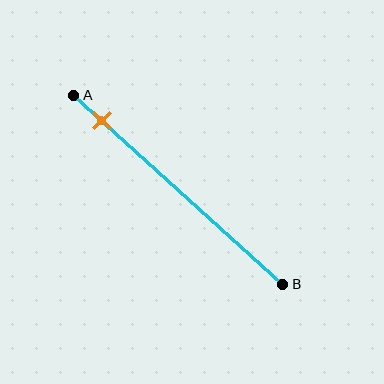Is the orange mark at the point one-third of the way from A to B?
No, the mark is at about 15% from A, not at the 33% one-third point.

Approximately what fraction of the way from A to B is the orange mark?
The orange mark is approximately 15% of the way from A to B.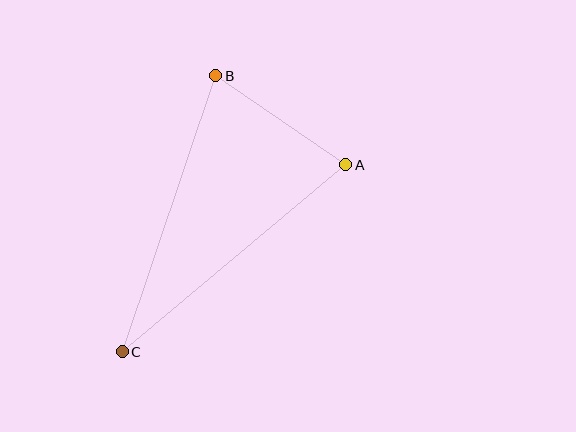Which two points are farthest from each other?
Points B and C are farthest from each other.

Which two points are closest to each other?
Points A and B are closest to each other.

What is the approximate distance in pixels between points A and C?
The distance between A and C is approximately 291 pixels.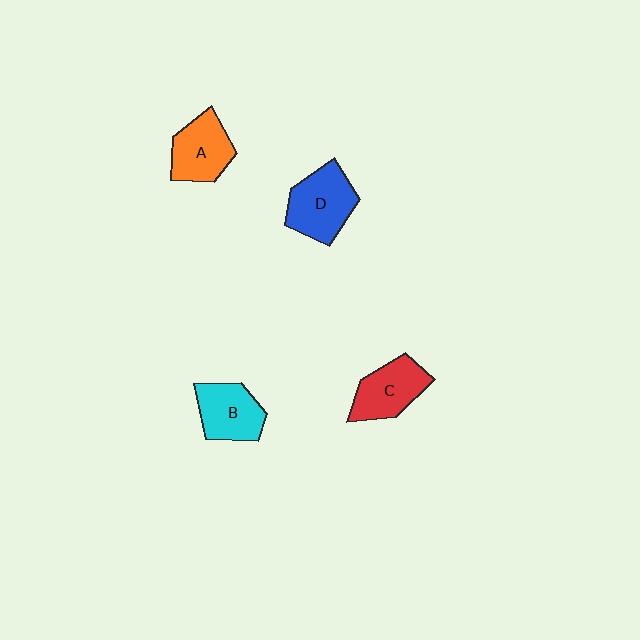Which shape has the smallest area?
Shape B (cyan).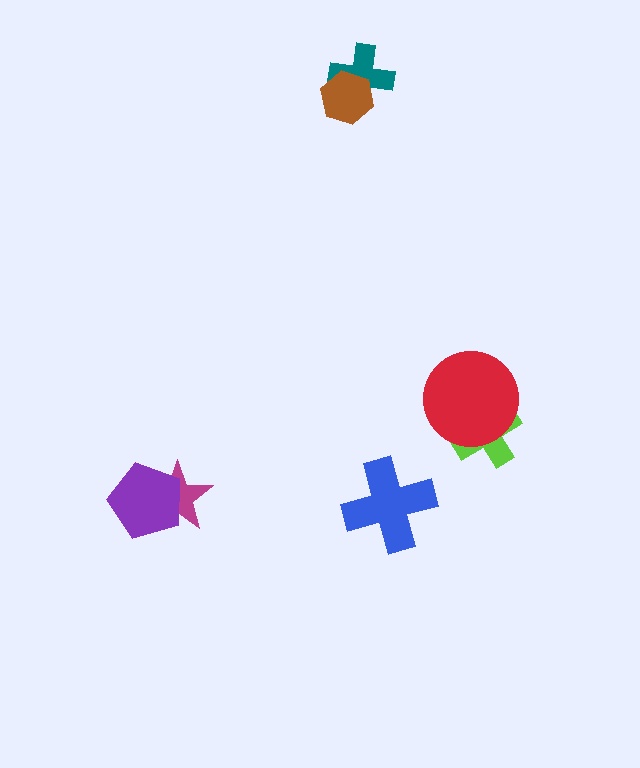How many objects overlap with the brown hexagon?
1 object overlaps with the brown hexagon.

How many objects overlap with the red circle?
1 object overlaps with the red circle.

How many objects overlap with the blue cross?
0 objects overlap with the blue cross.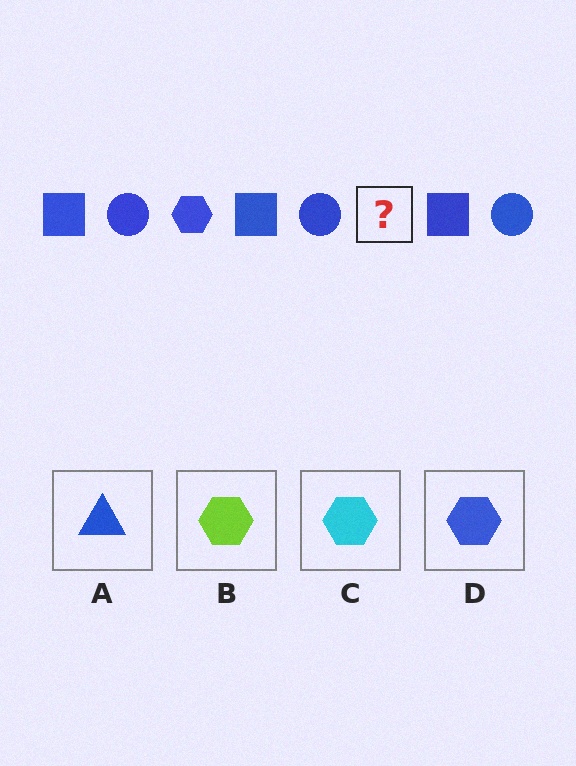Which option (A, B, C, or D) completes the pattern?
D.